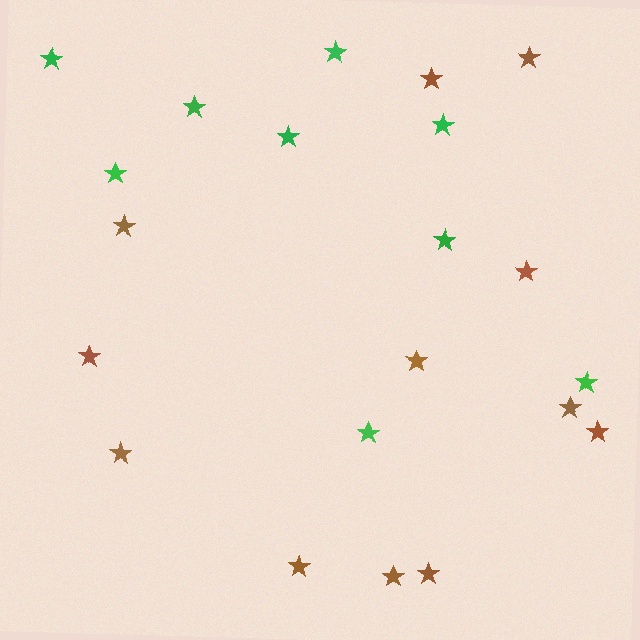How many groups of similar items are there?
There are 2 groups: one group of green stars (9) and one group of brown stars (12).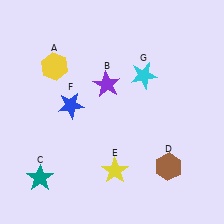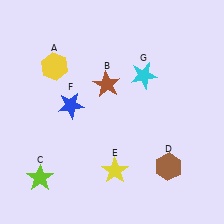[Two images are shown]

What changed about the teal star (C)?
In Image 1, C is teal. In Image 2, it changed to lime.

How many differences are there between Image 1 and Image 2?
There are 2 differences between the two images.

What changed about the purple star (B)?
In Image 1, B is purple. In Image 2, it changed to brown.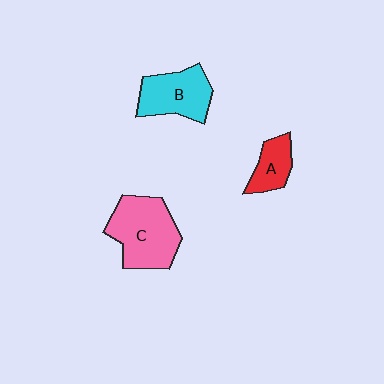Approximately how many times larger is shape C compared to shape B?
Approximately 1.3 times.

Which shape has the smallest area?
Shape A (red).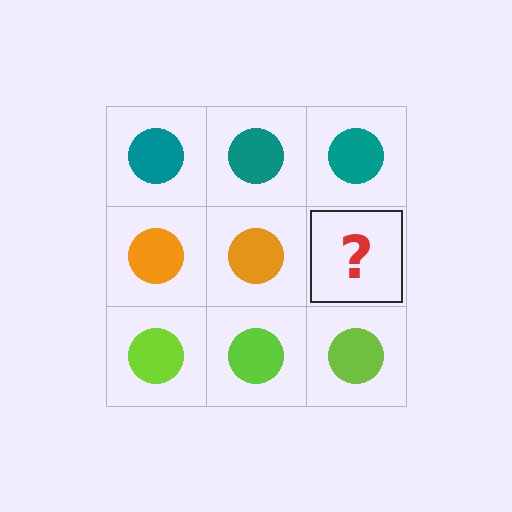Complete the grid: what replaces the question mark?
The question mark should be replaced with an orange circle.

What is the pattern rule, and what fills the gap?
The rule is that each row has a consistent color. The gap should be filled with an orange circle.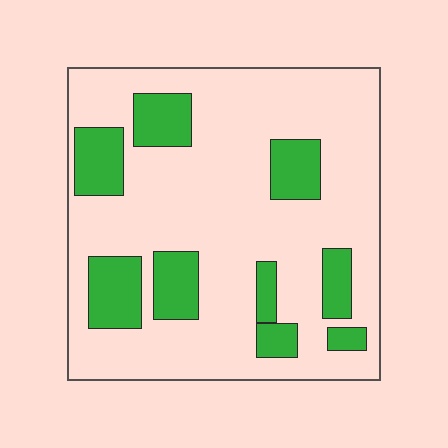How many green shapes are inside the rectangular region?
9.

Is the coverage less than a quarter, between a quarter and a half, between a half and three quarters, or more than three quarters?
Less than a quarter.